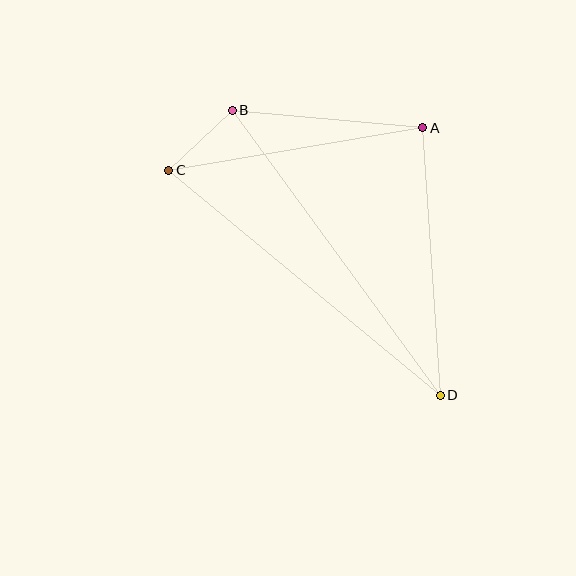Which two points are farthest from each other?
Points B and D are farthest from each other.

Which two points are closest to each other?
Points B and C are closest to each other.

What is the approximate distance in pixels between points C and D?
The distance between C and D is approximately 353 pixels.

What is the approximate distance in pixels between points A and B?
The distance between A and B is approximately 191 pixels.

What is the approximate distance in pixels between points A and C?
The distance between A and C is approximately 258 pixels.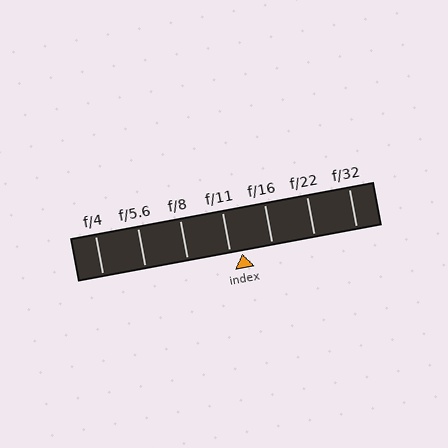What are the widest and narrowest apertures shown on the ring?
The widest aperture shown is f/4 and the narrowest is f/32.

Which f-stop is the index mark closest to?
The index mark is closest to f/11.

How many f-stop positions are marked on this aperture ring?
There are 7 f-stop positions marked.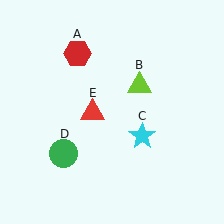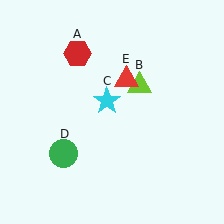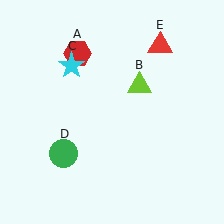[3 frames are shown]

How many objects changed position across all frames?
2 objects changed position: cyan star (object C), red triangle (object E).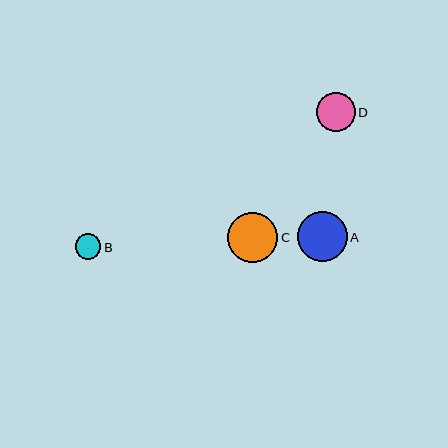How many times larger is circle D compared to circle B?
Circle D is approximately 1.5 times the size of circle B.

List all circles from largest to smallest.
From largest to smallest: C, A, D, B.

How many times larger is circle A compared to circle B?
Circle A is approximately 1.9 times the size of circle B.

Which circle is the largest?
Circle C is the largest with a size of approximately 50 pixels.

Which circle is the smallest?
Circle B is the smallest with a size of approximately 26 pixels.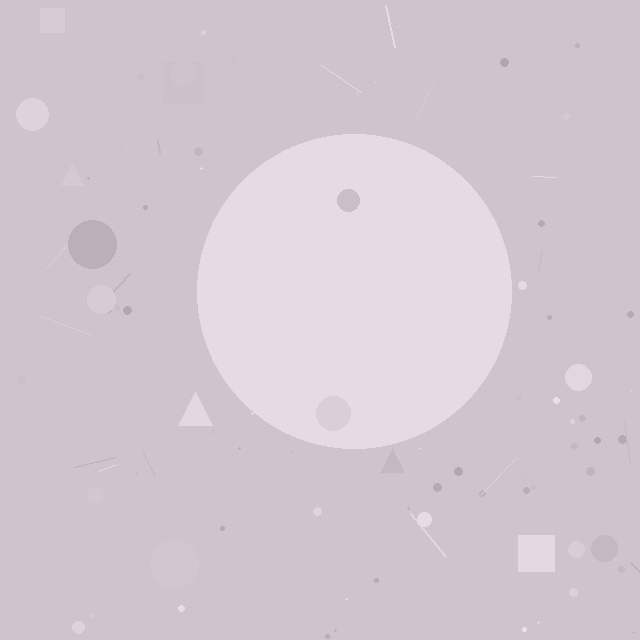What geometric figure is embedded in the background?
A circle is embedded in the background.